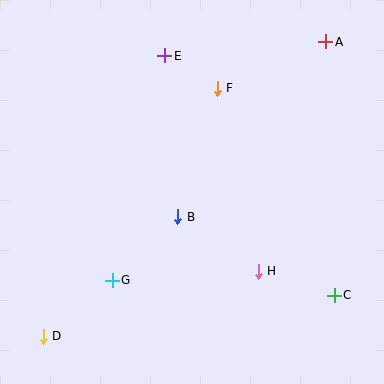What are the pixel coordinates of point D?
Point D is at (43, 336).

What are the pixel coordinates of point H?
Point H is at (258, 271).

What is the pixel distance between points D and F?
The distance between D and F is 303 pixels.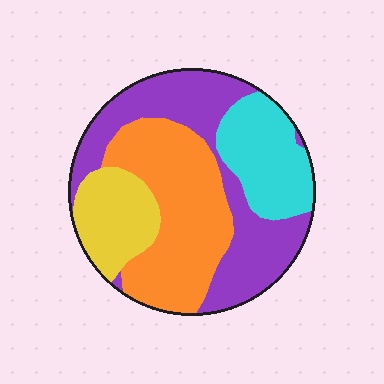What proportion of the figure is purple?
Purple covers 34% of the figure.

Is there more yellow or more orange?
Orange.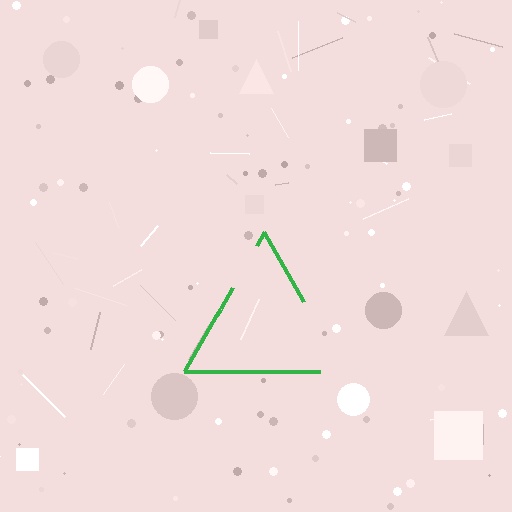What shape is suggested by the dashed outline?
The dashed outline suggests a triangle.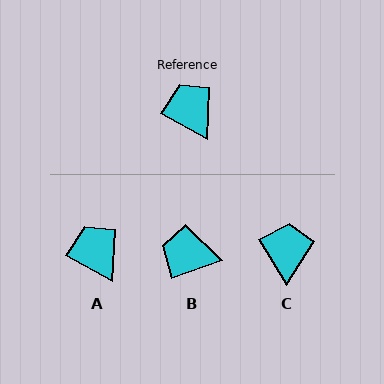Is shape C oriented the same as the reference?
No, it is off by about 30 degrees.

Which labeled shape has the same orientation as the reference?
A.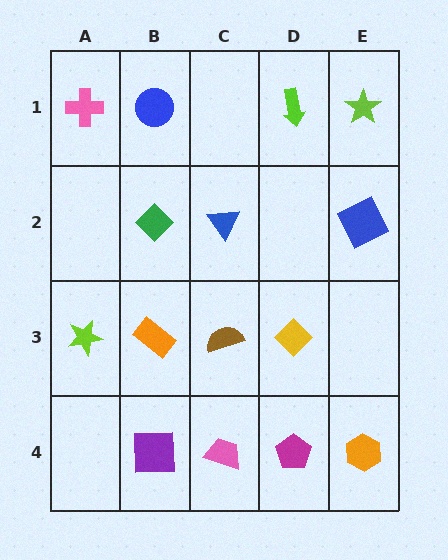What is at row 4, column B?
A purple square.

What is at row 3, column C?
A brown semicircle.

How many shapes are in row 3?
4 shapes.